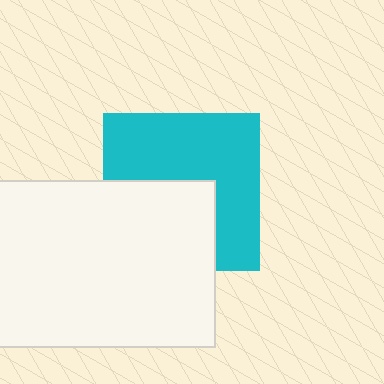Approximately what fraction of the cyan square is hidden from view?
Roughly 42% of the cyan square is hidden behind the white rectangle.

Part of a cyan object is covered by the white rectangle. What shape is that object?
It is a square.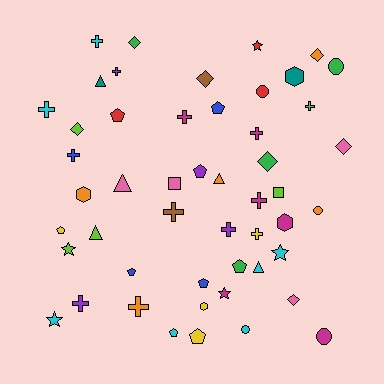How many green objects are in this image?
There are 4 green objects.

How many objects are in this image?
There are 50 objects.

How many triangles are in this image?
There are 5 triangles.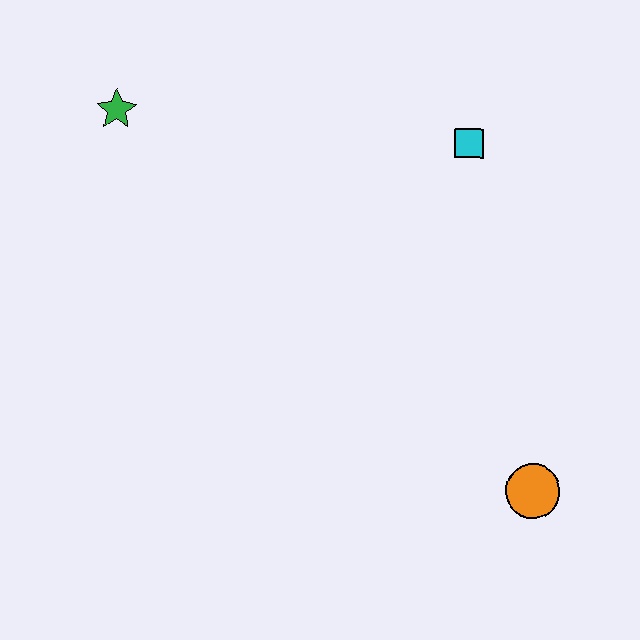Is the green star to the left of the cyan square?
Yes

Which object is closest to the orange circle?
The cyan square is closest to the orange circle.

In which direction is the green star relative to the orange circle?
The green star is to the left of the orange circle.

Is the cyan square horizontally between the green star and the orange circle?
Yes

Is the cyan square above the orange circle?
Yes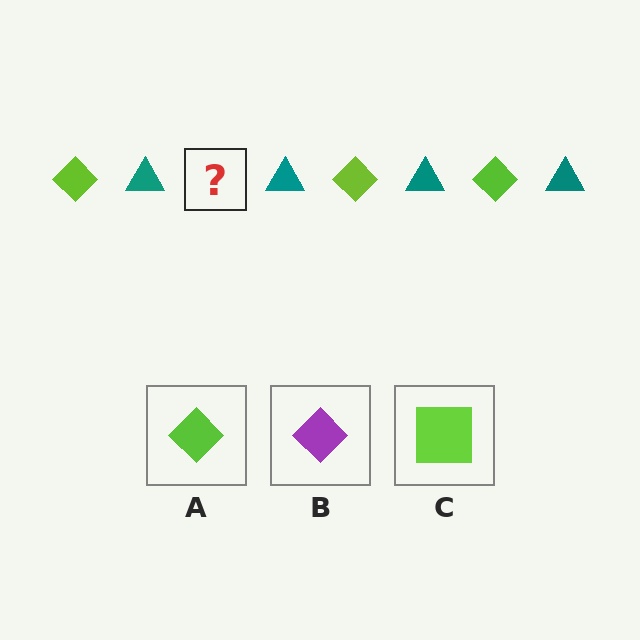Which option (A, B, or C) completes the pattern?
A.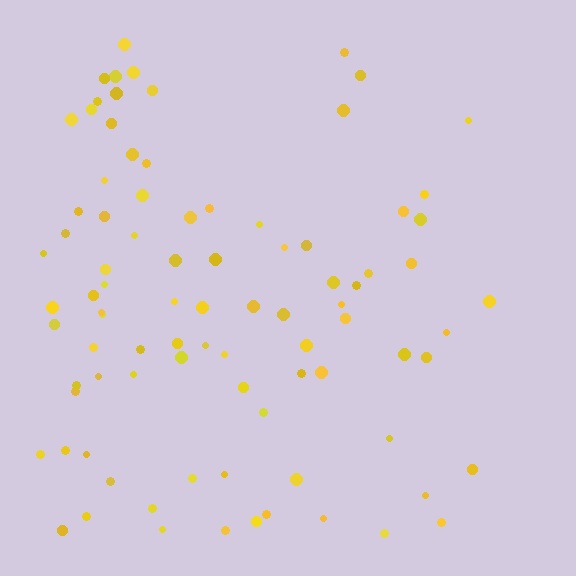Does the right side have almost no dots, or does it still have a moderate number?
Still a moderate number, just noticeably fewer than the left.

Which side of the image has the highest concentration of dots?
The left.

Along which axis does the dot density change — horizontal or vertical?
Horizontal.